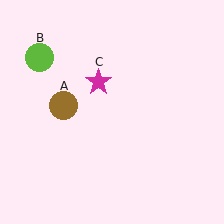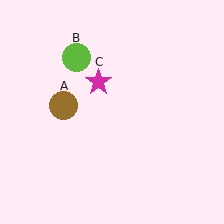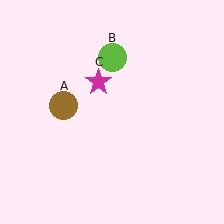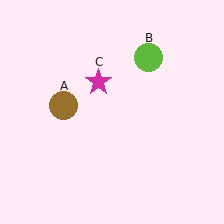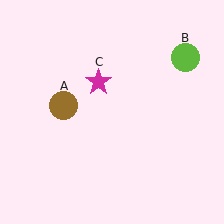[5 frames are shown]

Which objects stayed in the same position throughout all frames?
Brown circle (object A) and magenta star (object C) remained stationary.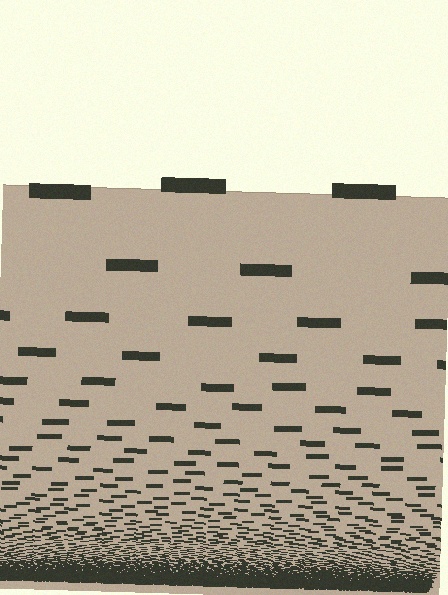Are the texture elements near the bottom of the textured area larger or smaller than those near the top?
Smaller. The gradient is inverted — elements near the bottom are smaller and denser.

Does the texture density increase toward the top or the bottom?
Density increases toward the bottom.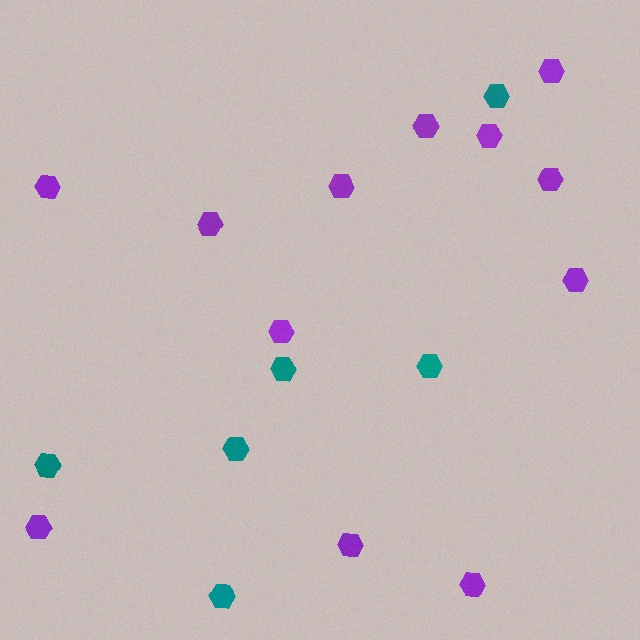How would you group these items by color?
There are 2 groups: one group of purple hexagons (12) and one group of teal hexagons (6).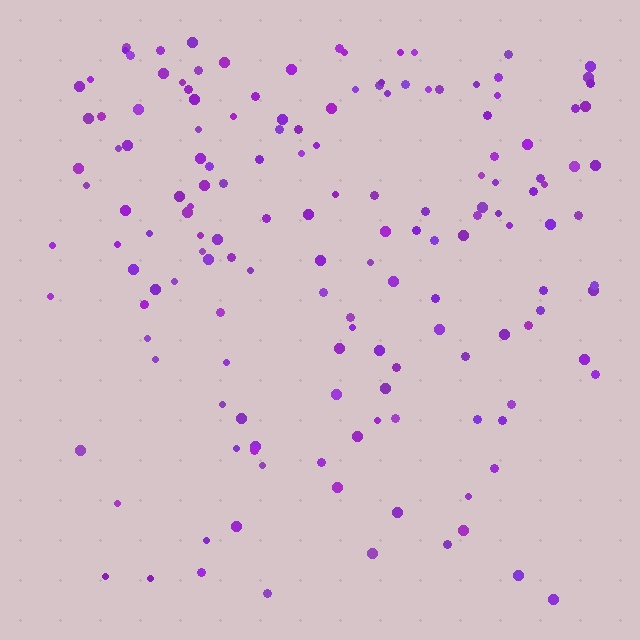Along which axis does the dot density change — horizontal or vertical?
Vertical.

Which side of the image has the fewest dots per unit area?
The bottom.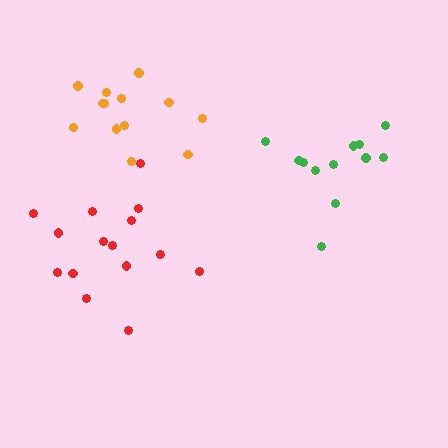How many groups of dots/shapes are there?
There are 3 groups.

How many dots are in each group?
Group 1: 15 dots, Group 2: 12 dots, Group 3: 13 dots (40 total).